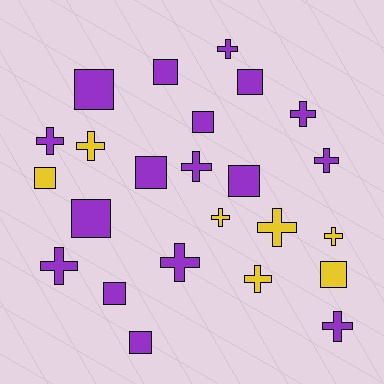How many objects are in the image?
There are 24 objects.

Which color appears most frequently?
Purple, with 17 objects.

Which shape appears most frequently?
Cross, with 13 objects.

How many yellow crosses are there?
There are 5 yellow crosses.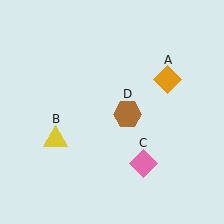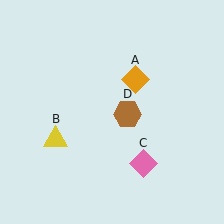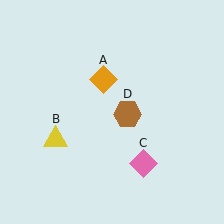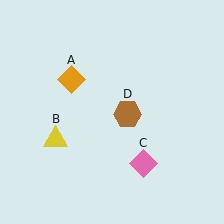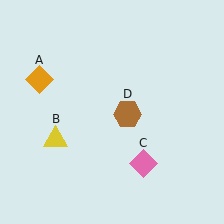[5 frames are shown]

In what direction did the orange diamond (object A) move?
The orange diamond (object A) moved left.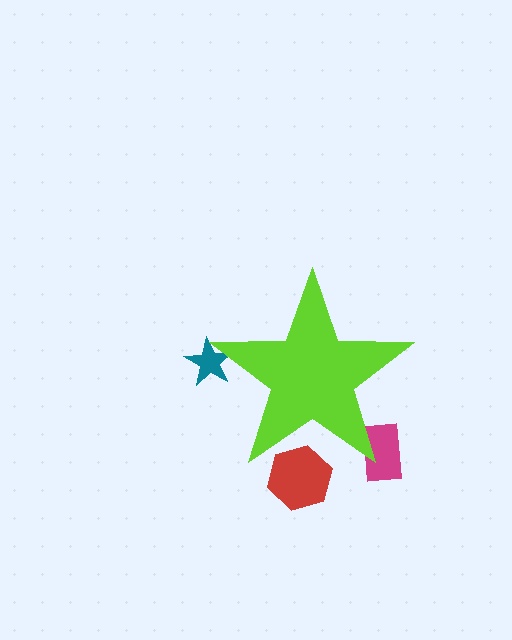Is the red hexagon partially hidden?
Yes, the red hexagon is partially hidden behind the lime star.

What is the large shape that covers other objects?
A lime star.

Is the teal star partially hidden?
Yes, the teal star is partially hidden behind the lime star.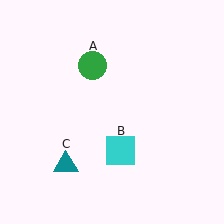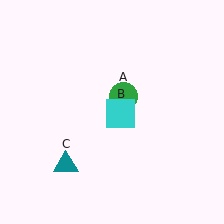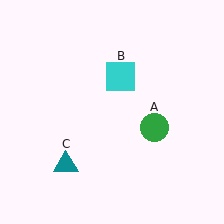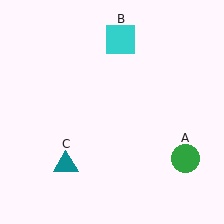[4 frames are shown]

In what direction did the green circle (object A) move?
The green circle (object A) moved down and to the right.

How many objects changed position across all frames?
2 objects changed position: green circle (object A), cyan square (object B).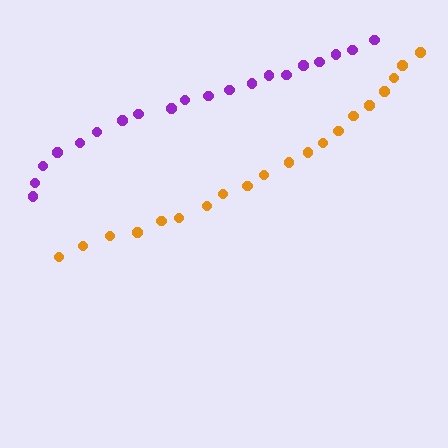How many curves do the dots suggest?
There are 2 distinct paths.